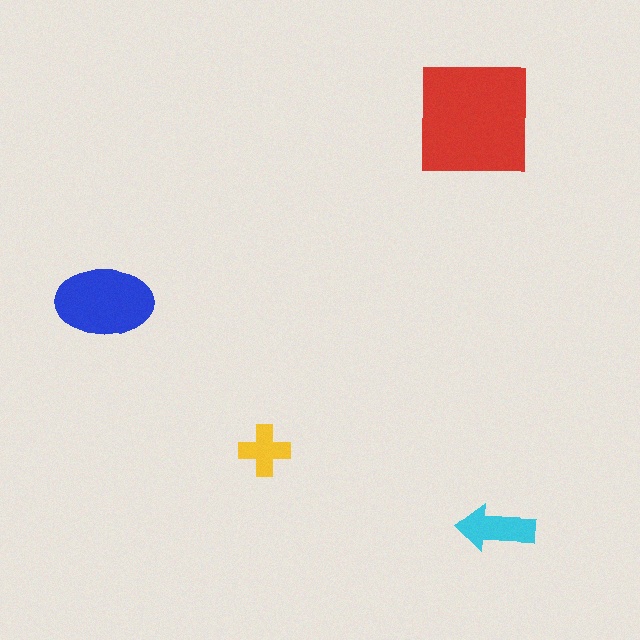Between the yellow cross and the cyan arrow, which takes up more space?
The cyan arrow.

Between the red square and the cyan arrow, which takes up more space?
The red square.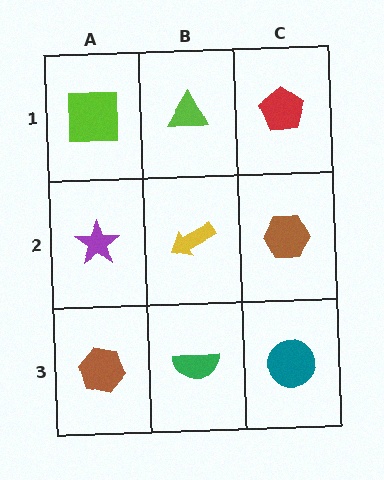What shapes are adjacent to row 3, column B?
A yellow arrow (row 2, column B), a brown hexagon (row 3, column A), a teal circle (row 3, column C).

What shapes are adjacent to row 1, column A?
A purple star (row 2, column A), a lime triangle (row 1, column B).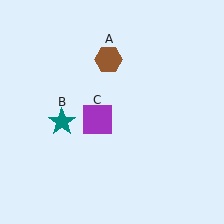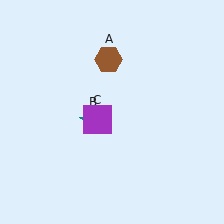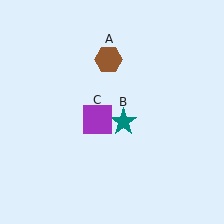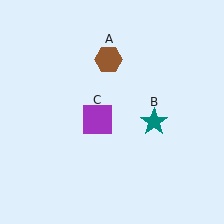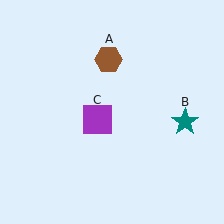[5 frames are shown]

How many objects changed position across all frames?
1 object changed position: teal star (object B).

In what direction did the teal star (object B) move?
The teal star (object B) moved right.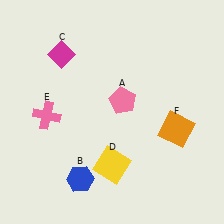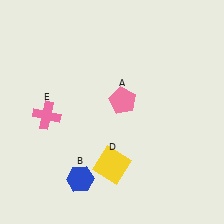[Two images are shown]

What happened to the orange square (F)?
The orange square (F) was removed in Image 2. It was in the bottom-right area of Image 1.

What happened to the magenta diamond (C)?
The magenta diamond (C) was removed in Image 2. It was in the top-left area of Image 1.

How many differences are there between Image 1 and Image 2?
There are 2 differences between the two images.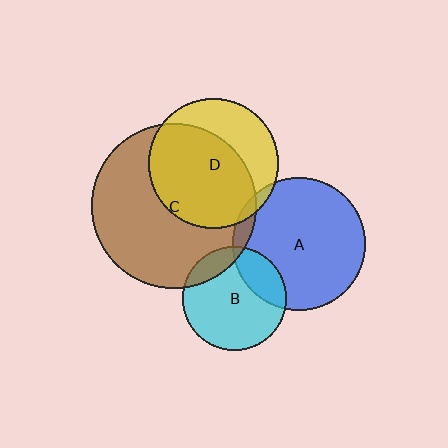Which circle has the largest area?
Circle C (brown).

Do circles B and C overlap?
Yes.